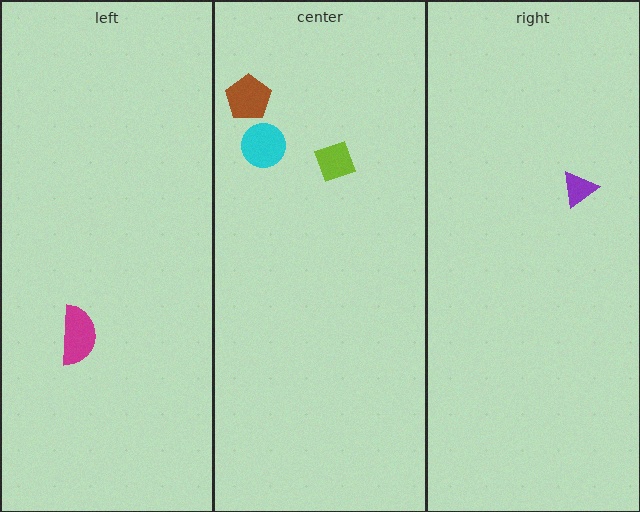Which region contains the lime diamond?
The center region.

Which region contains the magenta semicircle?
The left region.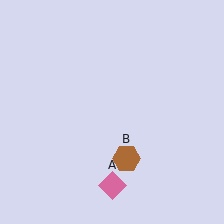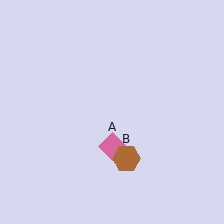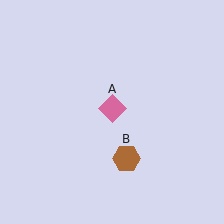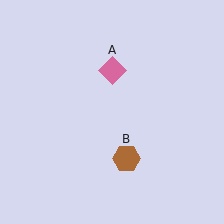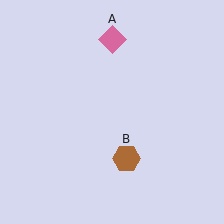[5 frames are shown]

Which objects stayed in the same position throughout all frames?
Brown hexagon (object B) remained stationary.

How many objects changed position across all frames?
1 object changed position: pink diamond (object A).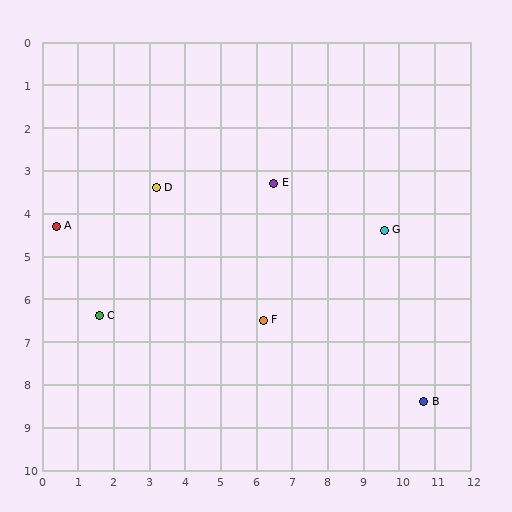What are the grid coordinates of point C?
Point C is at approximately (1.6, 6.4).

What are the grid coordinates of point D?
Point D is at approximately (3.2, 3.4).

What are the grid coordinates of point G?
Point G is at approximately (9.6, 4.4).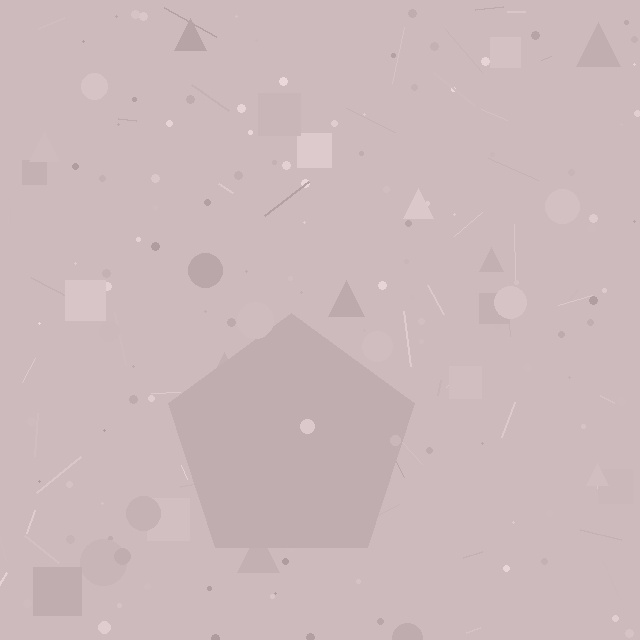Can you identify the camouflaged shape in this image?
The camouflaged shape is a pentagon.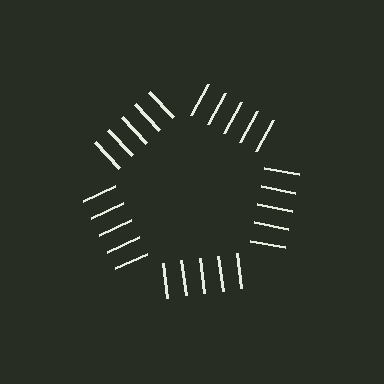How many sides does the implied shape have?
5 sides — the line-ends trace a pentagon.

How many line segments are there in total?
25 — 5 along each of the 5 edges.